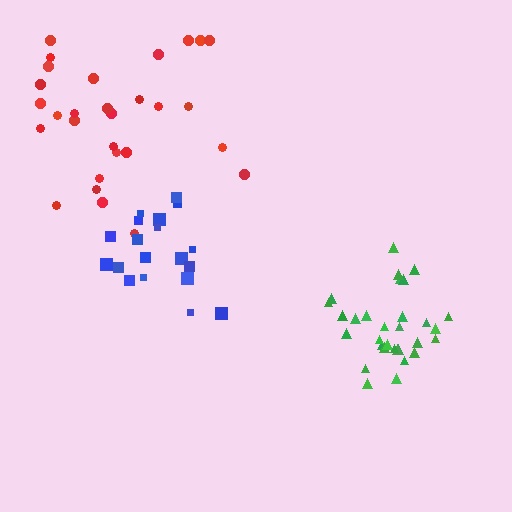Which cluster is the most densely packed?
Green.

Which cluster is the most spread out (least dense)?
Red.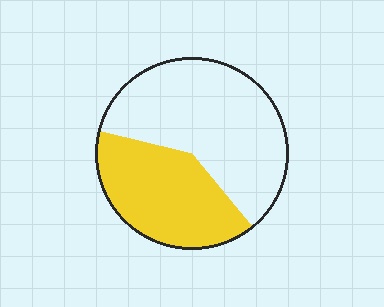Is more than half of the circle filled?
No.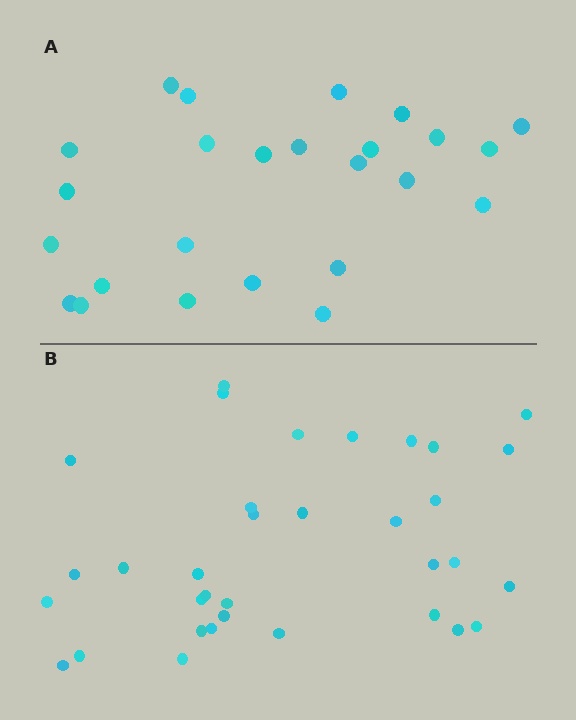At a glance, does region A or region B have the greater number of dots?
Region B (the bottom region) has more dots.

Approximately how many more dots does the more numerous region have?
Region B has roughly 8 or so more dots than region A.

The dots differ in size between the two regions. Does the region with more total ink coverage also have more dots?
No. Region A has more total ink coverage because its dots are larger, but region B actually contains more individual dots. Total area can be misleading — the number of items is what matters here.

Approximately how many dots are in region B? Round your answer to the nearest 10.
About 30 dots. (The exact count is 34, which rounds to 30.)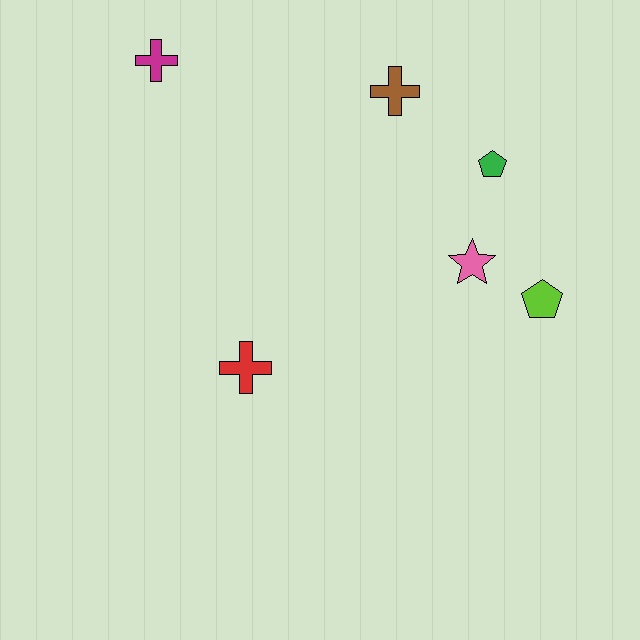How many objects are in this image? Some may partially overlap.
There are 6 objects.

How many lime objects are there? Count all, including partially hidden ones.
There is 1 lime object.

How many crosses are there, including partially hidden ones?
There are 3 crosses.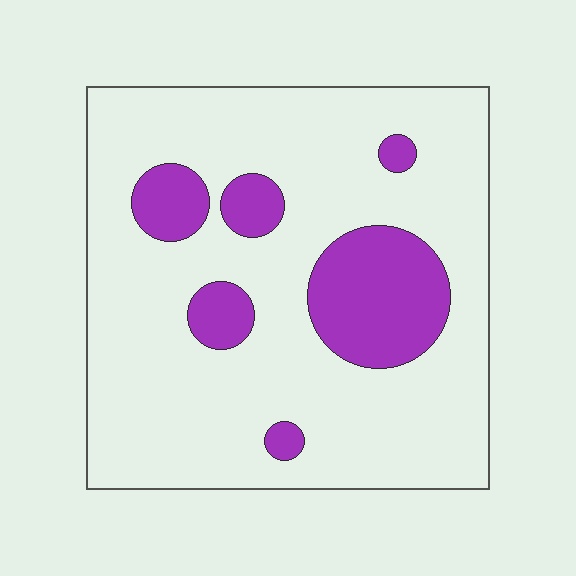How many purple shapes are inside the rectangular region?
6.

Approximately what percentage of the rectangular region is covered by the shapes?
Approximately 20%.